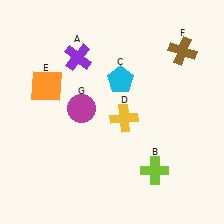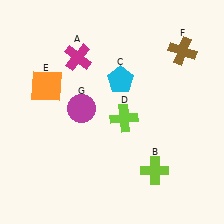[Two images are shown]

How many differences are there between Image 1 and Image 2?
There are 2 differences between the two images.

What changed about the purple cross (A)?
In Image 1, A is purple. In Image 2, it changed to magenta.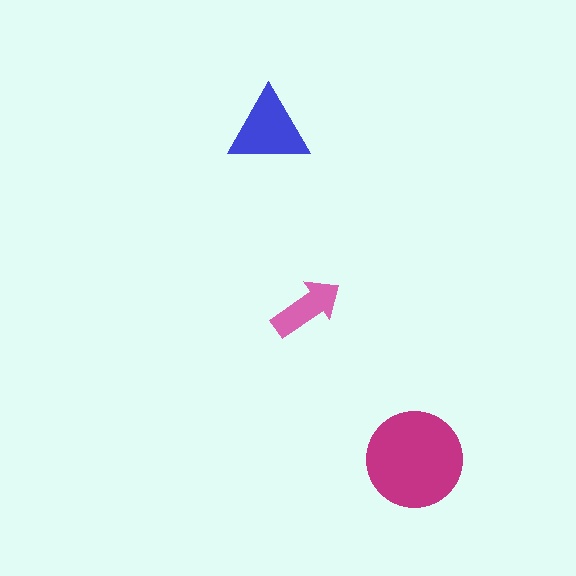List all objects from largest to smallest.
The magenta circle, the blue triangle, the pink arrow.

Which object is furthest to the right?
The magenta circle is rightmost.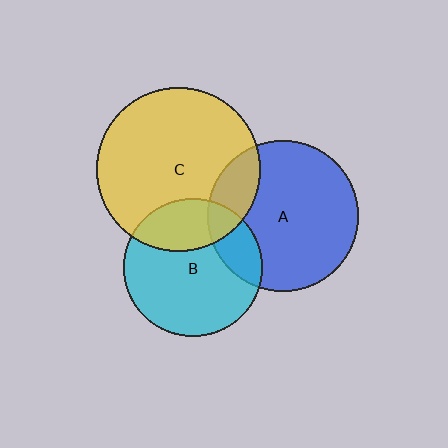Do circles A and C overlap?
Yes.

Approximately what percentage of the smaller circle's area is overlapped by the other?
Approximately 20%.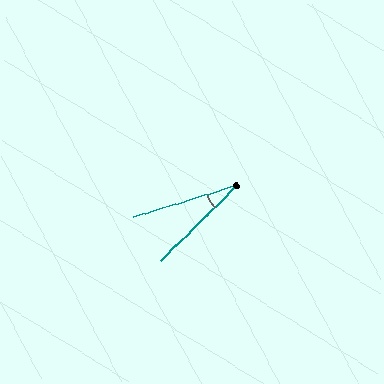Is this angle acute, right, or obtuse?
It is acute.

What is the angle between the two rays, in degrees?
Approximately 28 degrees.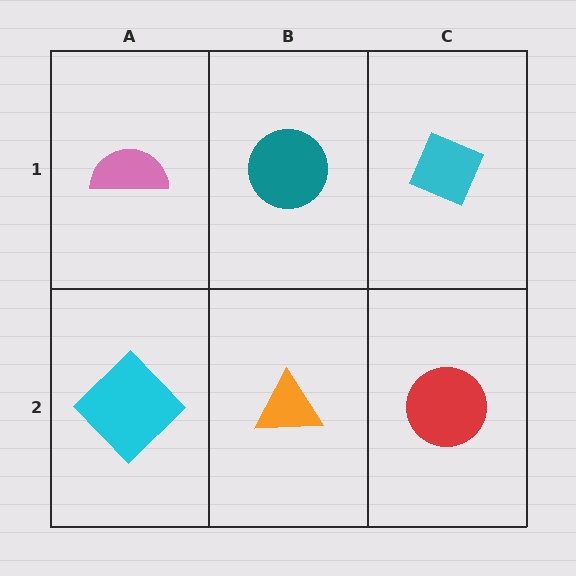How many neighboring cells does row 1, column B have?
3.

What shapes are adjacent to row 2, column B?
A teal circle (row 1, column B), a cyan diamond (row 2, column A), a red circle (row 2, column C).